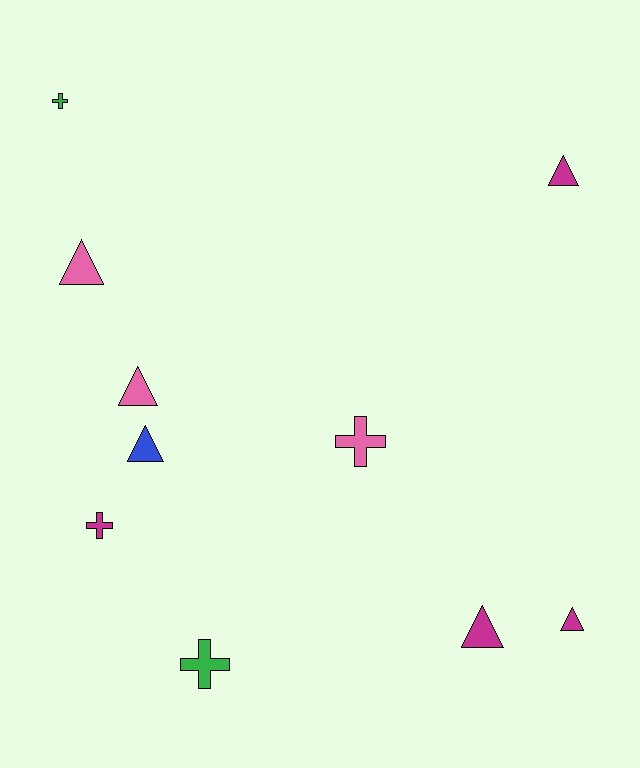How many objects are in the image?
There are 10 objects.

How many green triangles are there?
There are no green triangles.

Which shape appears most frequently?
Triangle, with 6 objects.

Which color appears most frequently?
Magenta, with 4 objects.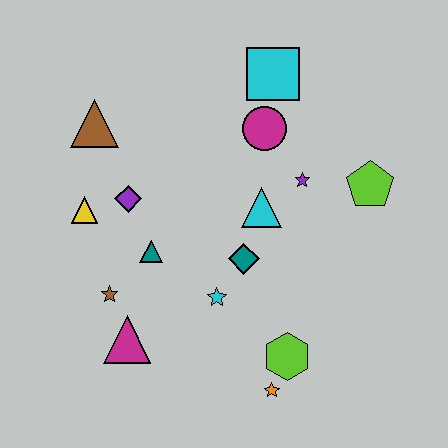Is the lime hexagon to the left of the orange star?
No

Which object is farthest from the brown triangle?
The orange star is farthest from the brown triangle.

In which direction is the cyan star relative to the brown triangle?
The cyan star is below the brown triangle.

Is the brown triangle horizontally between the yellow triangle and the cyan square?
Yes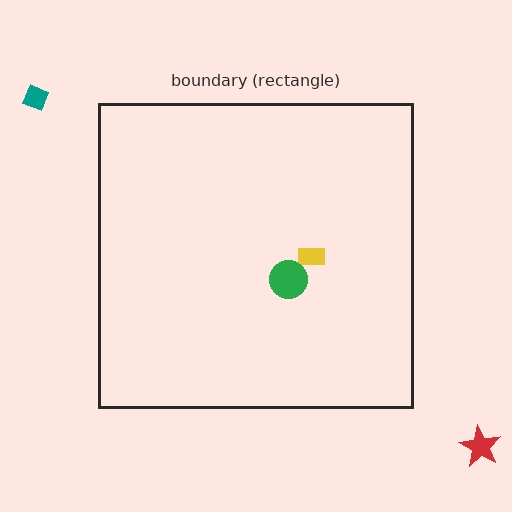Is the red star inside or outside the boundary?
Outside.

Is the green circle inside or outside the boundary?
Inside.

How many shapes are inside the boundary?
2 inside, 2 outside.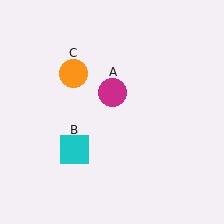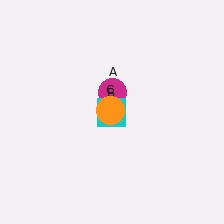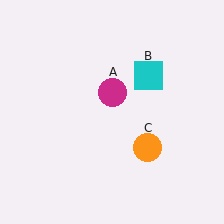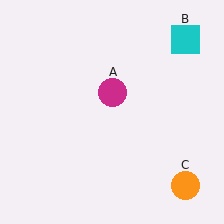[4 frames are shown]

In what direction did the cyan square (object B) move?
The cyan square (object B) moved up and to the right.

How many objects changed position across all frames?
2 objects changed position: cyan square (object B), orange circle (object C).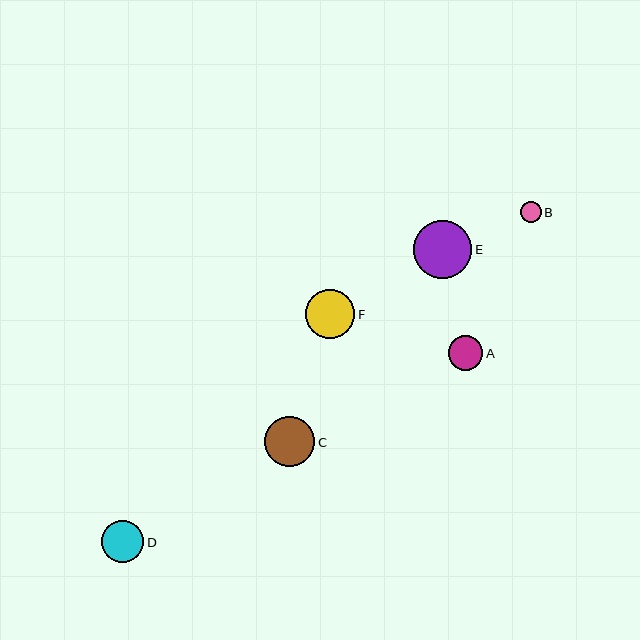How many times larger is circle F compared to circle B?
Circle F is approximately 2.4 times the size of circle B.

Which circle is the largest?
Circle E is the largest with a size of approximately 58 pixels.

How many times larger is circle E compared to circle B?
Circle E is approximately 2.8 times the size of circle B.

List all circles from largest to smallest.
From largest to smallest: E, C, F, D, A, B.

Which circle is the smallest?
Circle B is the smallest with a size of approximately 21 pixels.